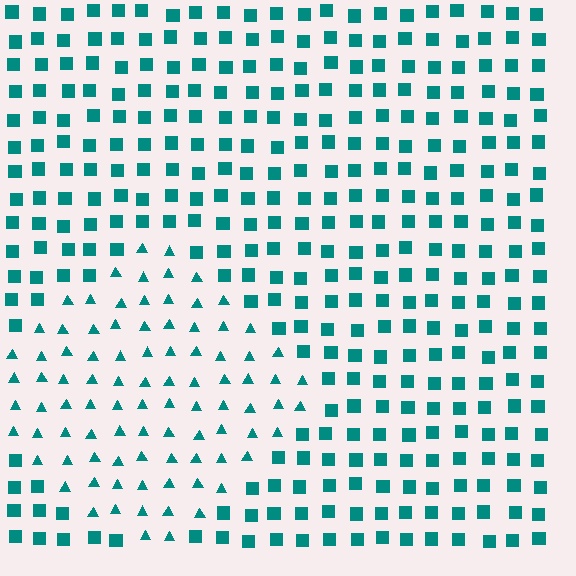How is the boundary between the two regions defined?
The boundary is defined by a change in element shape: triangles inside vs. squares outside. All elements share the same color and spacing.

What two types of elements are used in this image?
The image uses triangles inside the diamond region and squares outside it.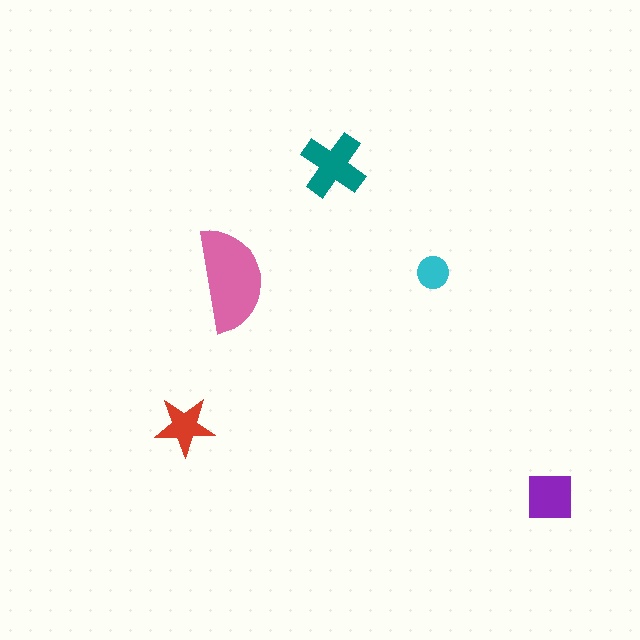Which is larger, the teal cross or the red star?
The teal cross.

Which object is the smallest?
The cyan circle.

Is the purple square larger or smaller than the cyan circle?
Larger.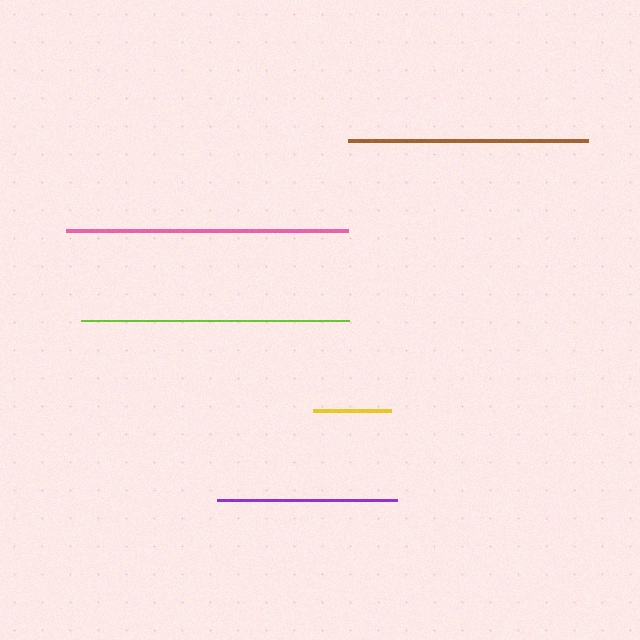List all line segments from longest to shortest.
From longest to shortest: pink, lime, brown, purple, yellow.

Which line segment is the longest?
The pink line is the longest at approximately 282 pixels.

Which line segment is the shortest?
The yellow line is the shortest at approximately 78 pixels.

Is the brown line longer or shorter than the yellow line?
The brown line is longer than the yellow line.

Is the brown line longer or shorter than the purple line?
The brown line is longer than the purple line.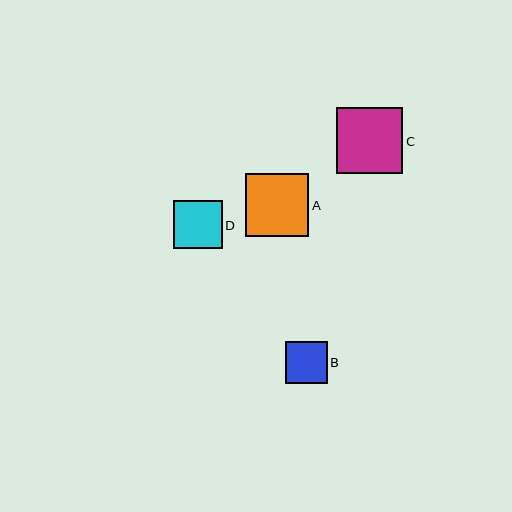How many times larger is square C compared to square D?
Square C is approximately 1.4 times the size of square D.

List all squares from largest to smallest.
From largest to smallest: C, A, D, B.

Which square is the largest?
Square C is the largest with a size of approximately 66 pixels.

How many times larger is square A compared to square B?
Square A is approximately 1.5 times the size of square B.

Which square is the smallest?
Square B is the smallest with a size of approximately 41 pixels.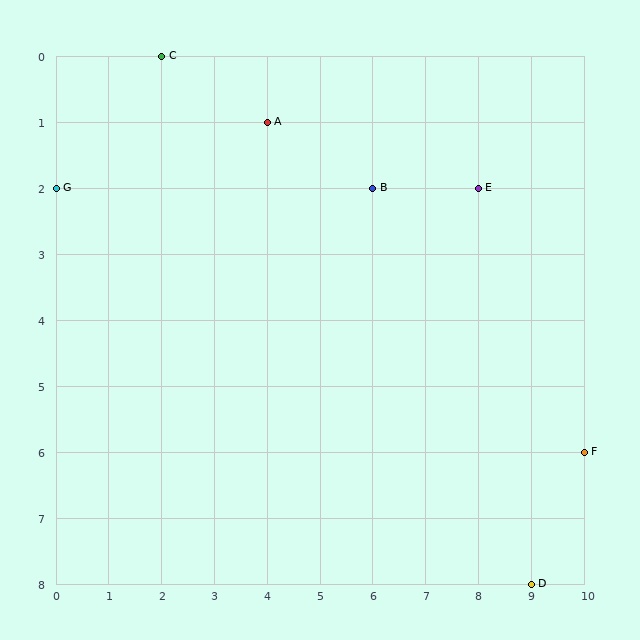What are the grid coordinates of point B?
Point B is at grid coordinates (6, 2).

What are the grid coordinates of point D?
Point D is at grid coordinates (9, 8).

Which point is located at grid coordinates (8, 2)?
Point E is at (8, 2).